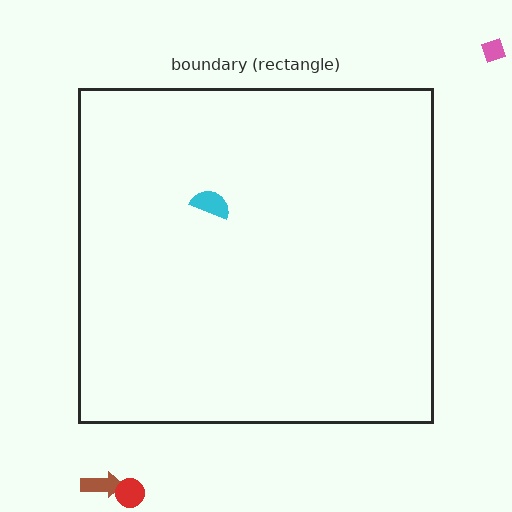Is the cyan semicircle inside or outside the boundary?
Inside.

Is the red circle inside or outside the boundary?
Outside.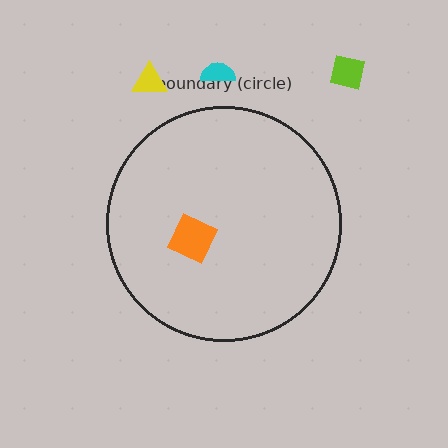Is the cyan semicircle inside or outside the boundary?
Outside.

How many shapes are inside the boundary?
1 inside, 3 outside.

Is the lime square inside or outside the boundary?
Outside.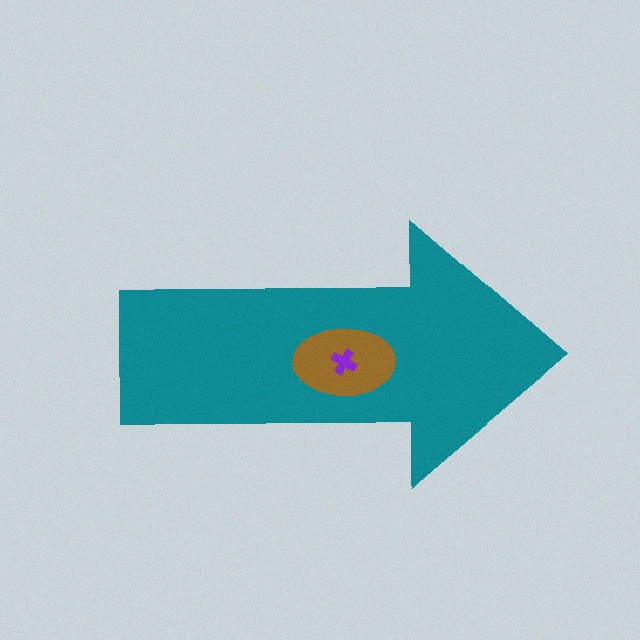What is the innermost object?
The purple cross.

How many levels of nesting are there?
3.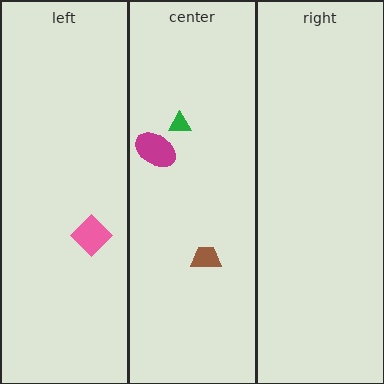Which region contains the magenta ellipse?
The center region.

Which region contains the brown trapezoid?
The center region.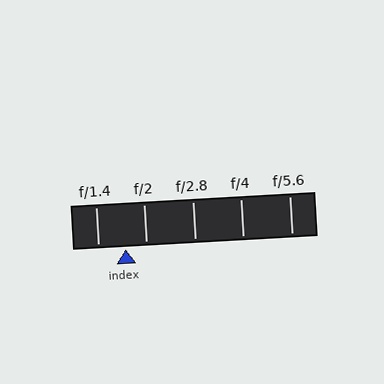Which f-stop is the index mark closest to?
The index mark is closest to f/2.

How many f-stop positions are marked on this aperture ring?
There are 5 f-stop positions marked.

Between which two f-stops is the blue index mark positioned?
The index mark is between f/1.4 and f/2.